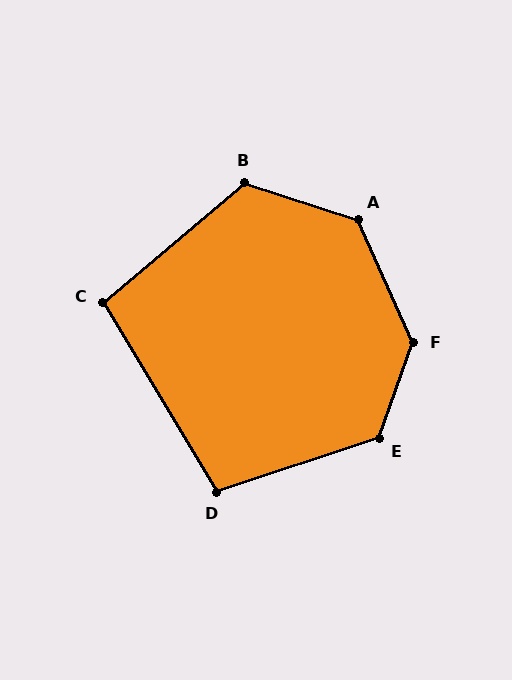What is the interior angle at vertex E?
Approximately 128 degrees (obtuse).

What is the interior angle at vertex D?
Approximately 102 degrees (obtuse).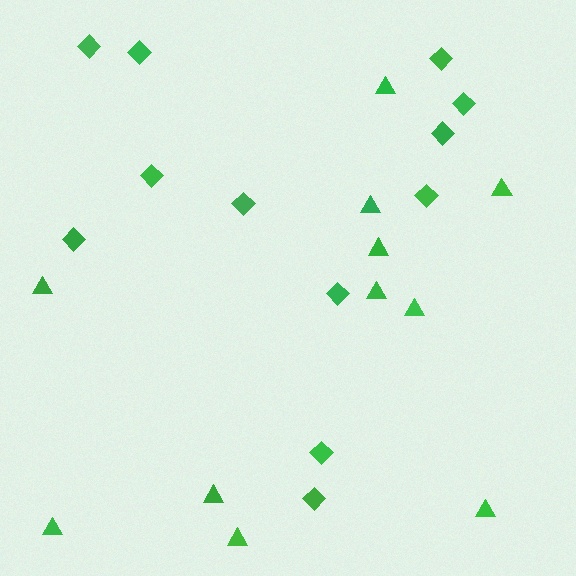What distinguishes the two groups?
There are 2 groups: one group of triangles (11) and one group of diamonds (12).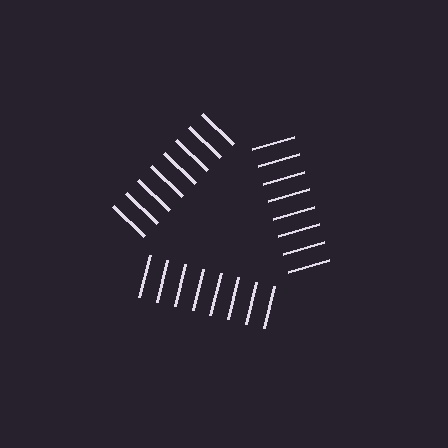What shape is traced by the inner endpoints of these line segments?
An illusory triangle — the line segments terminate on its edges but no continuous stroke is drawn.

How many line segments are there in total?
24 — 8 along each of the 3 edges.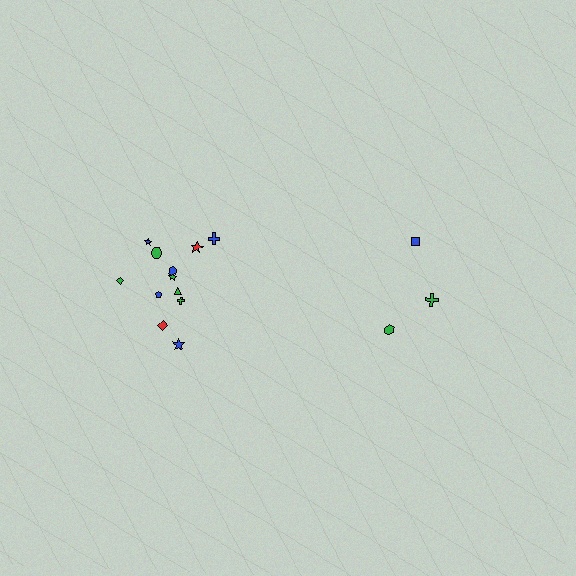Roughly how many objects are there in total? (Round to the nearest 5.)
Roughly 15 objects in total.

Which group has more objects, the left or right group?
The left group.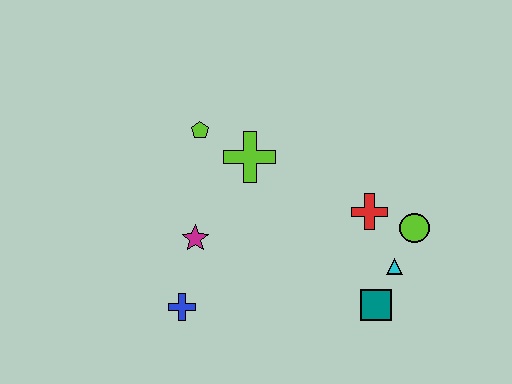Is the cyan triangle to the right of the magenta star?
Yes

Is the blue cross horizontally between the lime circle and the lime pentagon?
No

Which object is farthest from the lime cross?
The teal square is farthest from the lime cross.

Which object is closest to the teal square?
The cyan triangle is closest to the teal square.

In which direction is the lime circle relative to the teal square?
The lime circle is above the teal square.